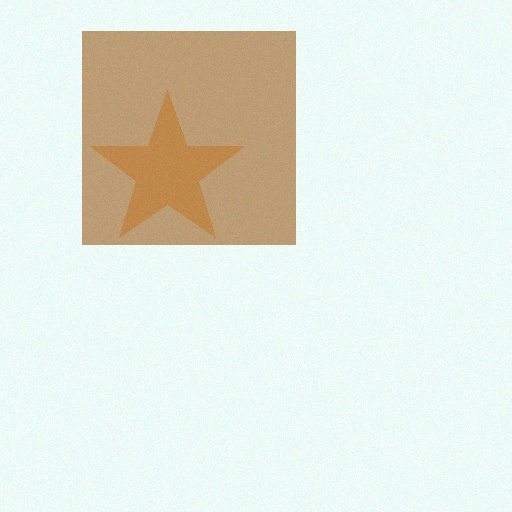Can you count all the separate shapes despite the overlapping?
Yes, there are 2 separate shapes.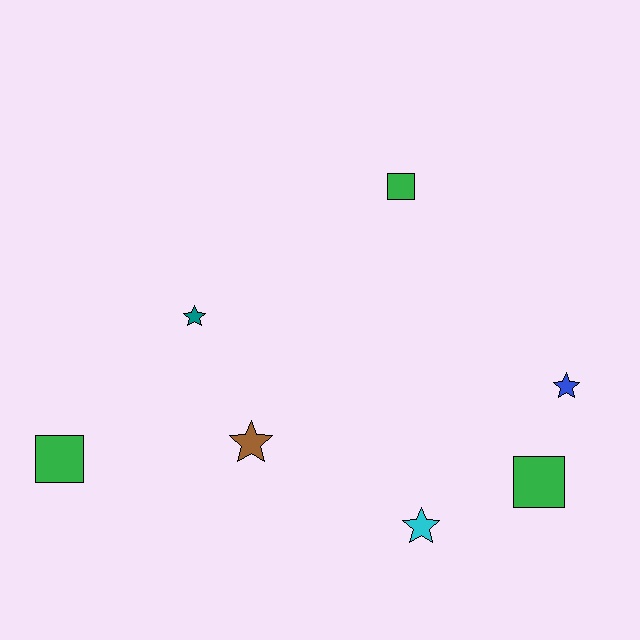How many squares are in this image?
There are 3 squares.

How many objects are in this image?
There are 7 objects.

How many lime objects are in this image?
There are no lime objects.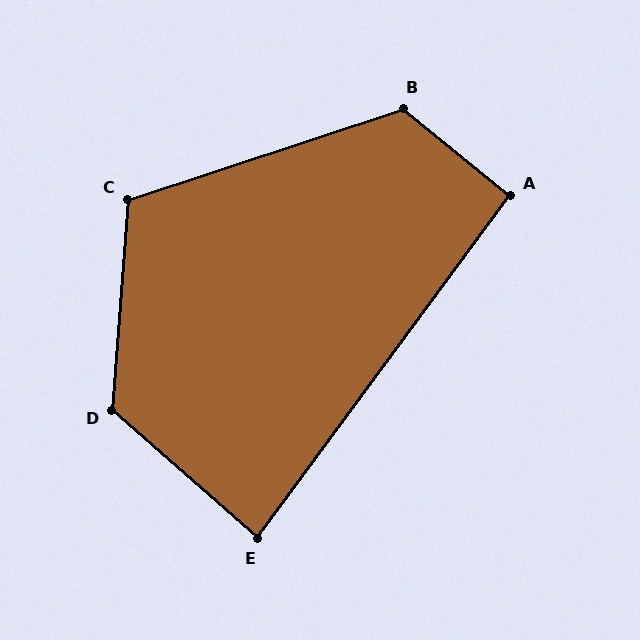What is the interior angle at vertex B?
Approximately 123 degrees (obtuse).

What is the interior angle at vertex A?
Approximately 93 degrees (approximately right).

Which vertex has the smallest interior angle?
E, at approximately 85 degrees.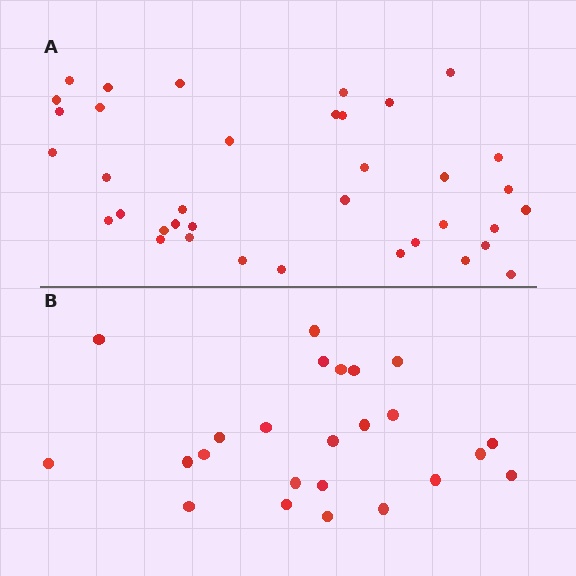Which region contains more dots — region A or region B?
Region A (the top region) has more dots.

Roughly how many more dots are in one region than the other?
Region A has approximately 15 more dots than region B.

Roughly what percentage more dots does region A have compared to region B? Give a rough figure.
About 55% more.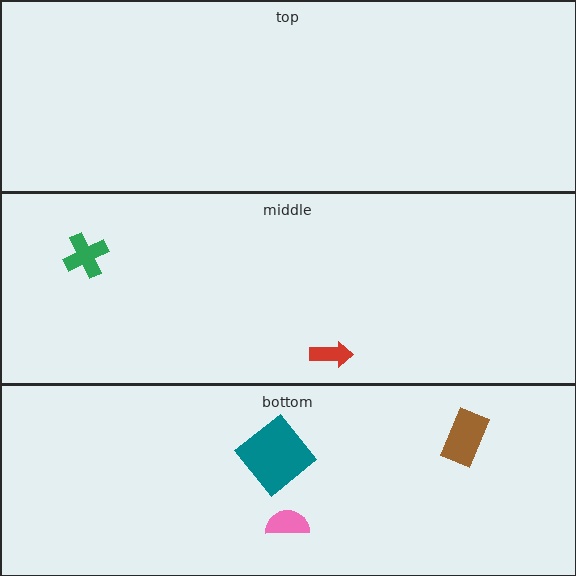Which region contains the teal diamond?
The bottom region.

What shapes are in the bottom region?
The teal diamond, the pink semicircle, the brown rectangle.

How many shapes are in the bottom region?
3.